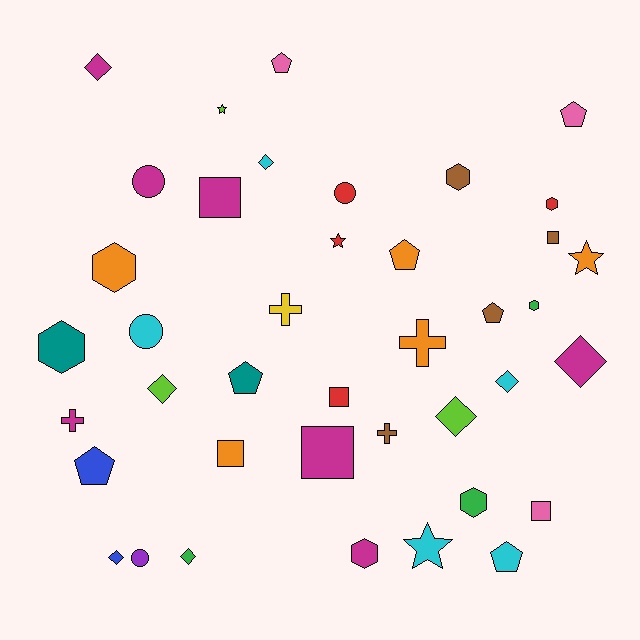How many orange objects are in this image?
There are 5 orange objects.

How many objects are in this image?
There are 40 objects.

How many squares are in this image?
There are 6 squares.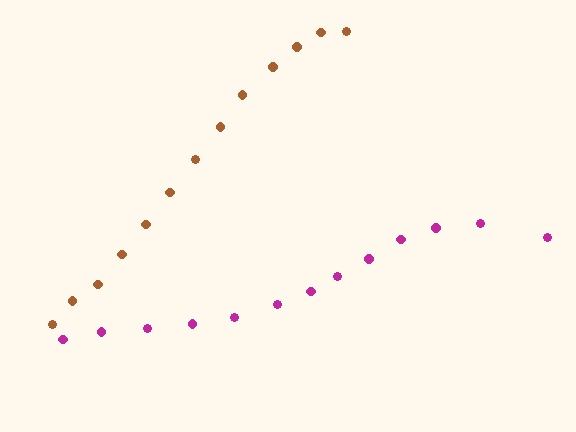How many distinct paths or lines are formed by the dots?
There are 2 distinct paths.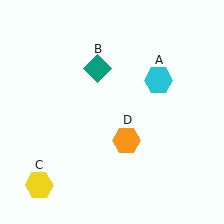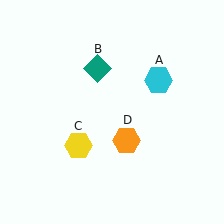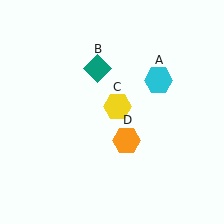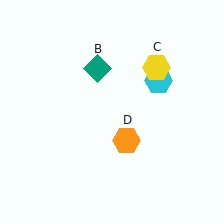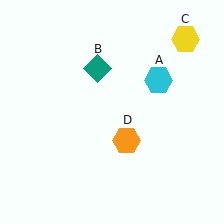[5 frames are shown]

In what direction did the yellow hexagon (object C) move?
The yellow hexagon (object C) moved up and to the right.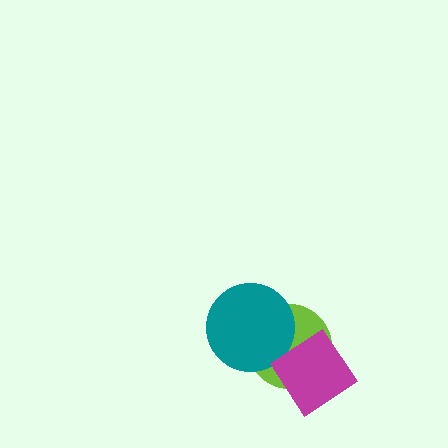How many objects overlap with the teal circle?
1 object overlaps with the teal circle.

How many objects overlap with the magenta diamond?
1 object overlaps with the magenta diamond.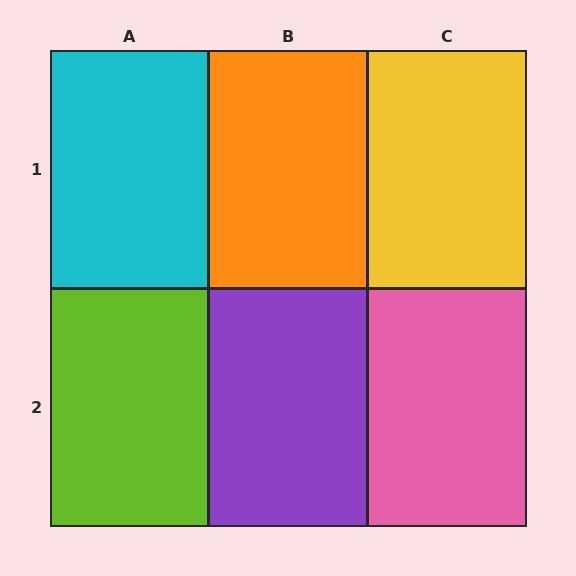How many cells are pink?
1 cell is pink.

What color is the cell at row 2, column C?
Pink.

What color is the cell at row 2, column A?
Lime.